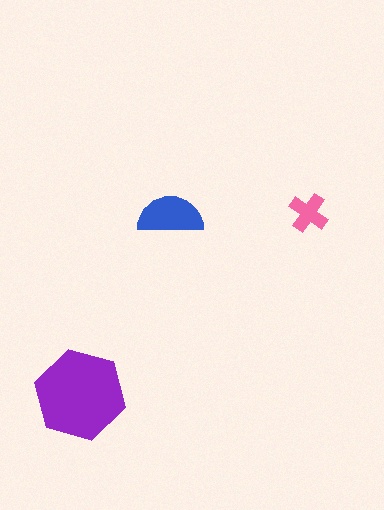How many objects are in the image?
There are 3 objects in the image.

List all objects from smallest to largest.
The pink cross, the blue semicircle, the purple hexagon.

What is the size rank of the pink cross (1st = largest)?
3rd.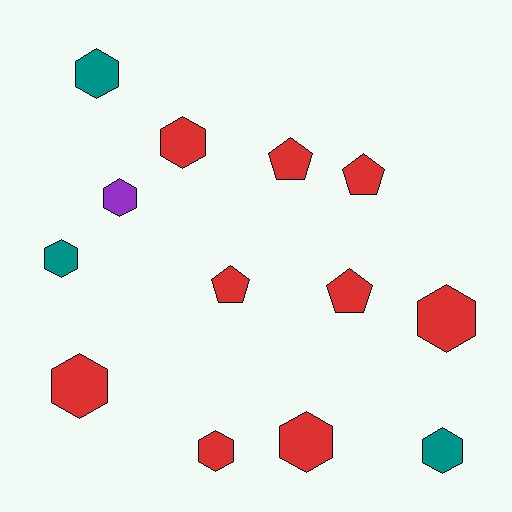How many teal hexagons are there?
There are 3 teal hexagons.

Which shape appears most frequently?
Hexagon, with 9 objects.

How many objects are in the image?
There are 13 objects.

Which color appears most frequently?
Red, with 9 objects.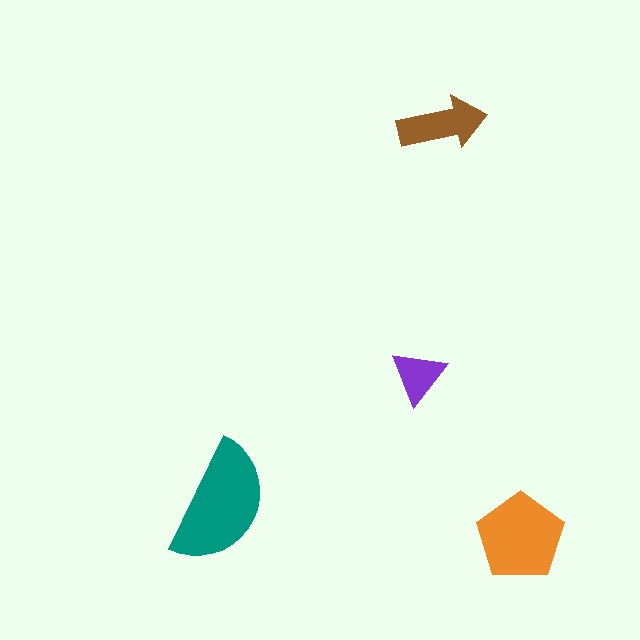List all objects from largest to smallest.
The teal semicircle, the orange pentagon, the brown arrow, the purple triangle.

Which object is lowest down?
The orange pentagon is bottommost.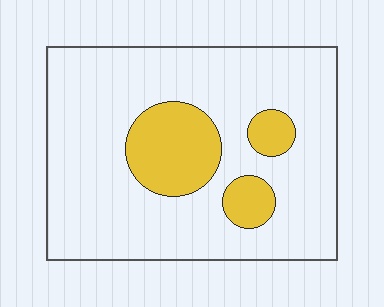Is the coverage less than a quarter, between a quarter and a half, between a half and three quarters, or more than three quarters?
Less than a quarter.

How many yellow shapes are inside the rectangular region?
3.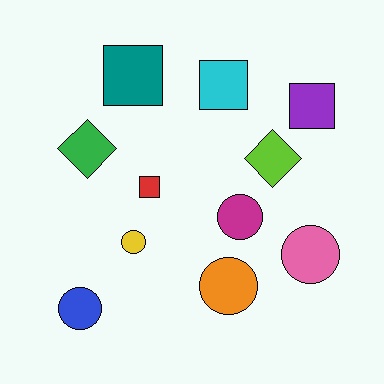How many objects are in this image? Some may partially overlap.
There are 11 objects.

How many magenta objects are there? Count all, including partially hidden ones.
There is 1 magenta object.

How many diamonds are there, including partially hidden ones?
There are 2 diamonds.